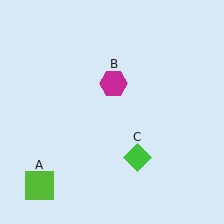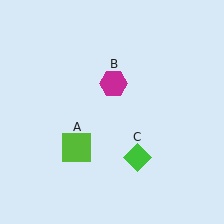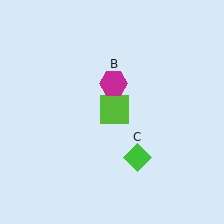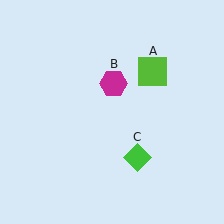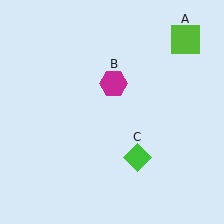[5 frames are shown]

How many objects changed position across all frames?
1 object changed position: lime square (object A).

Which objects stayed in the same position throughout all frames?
Magenta hexagon (object B) and green diamond (object C) remained stationary.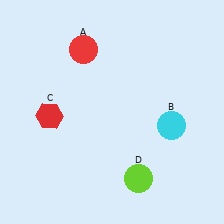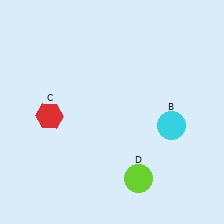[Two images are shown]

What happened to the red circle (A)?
The red circle (A) was removed in Image 2. It was in the top-left area of Image 1.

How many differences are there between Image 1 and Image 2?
There is 1 difference between the two images.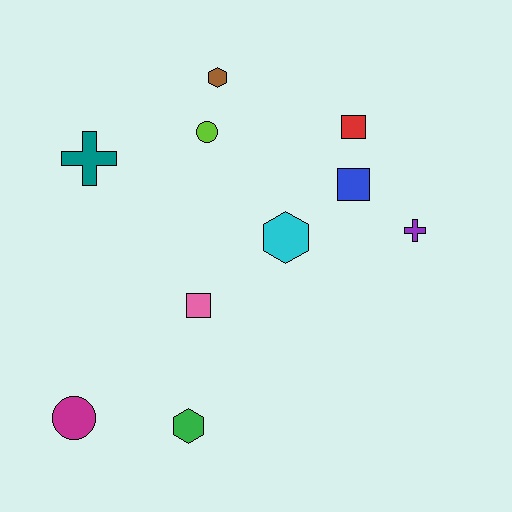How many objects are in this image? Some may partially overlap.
There are 10 objects.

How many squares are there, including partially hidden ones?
There are 3 squares.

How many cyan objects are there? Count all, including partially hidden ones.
There is 1 cyan object.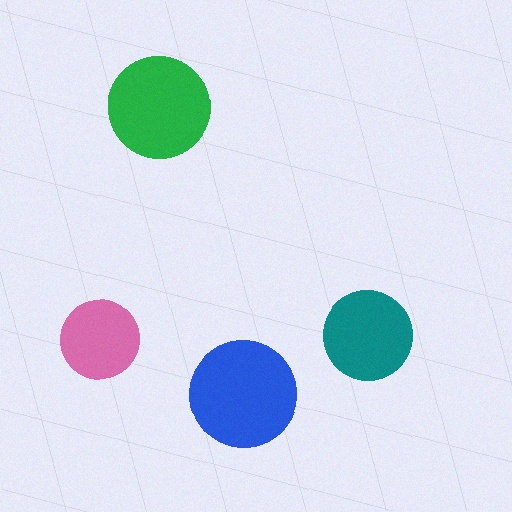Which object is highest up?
The green circle is topmost.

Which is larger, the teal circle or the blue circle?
The blue one.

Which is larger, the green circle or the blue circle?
The blue one.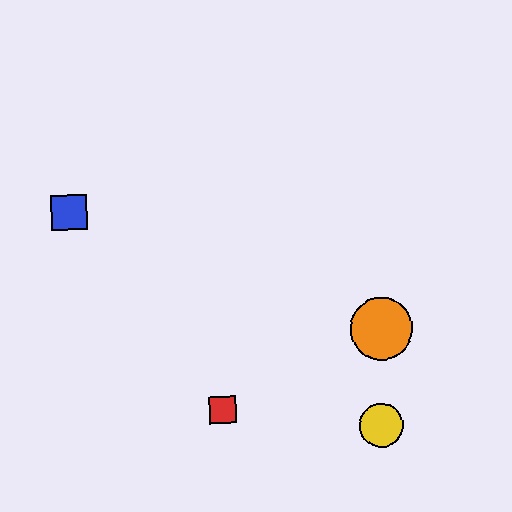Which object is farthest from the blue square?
The yellow circle is farthest from the blue square.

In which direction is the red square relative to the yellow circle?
The red square is to the left of the yellow circle.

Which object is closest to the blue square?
The red square is closest to the blue square.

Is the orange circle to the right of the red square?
Yes